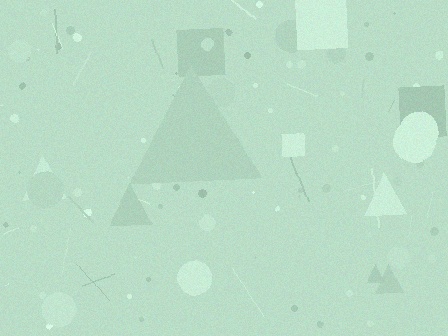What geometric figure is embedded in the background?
A triangle is embedded in the background.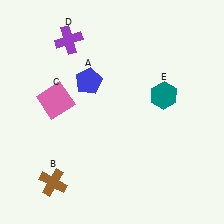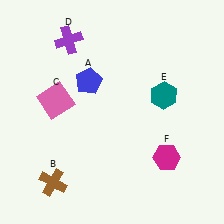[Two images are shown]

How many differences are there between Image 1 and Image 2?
There is 1 difference between the two images.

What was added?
A magenta hexagon (F) was added in Image 2.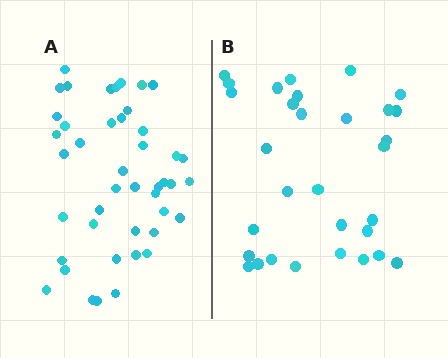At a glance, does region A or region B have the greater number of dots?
Region A (the left region) has more dots.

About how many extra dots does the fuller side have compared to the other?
Region A has approximately 15 more dots than region B.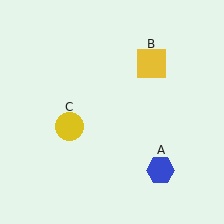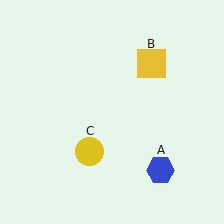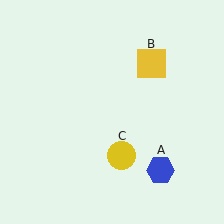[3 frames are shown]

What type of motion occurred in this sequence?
The yellow circle (object C) rotated counterclockwise around the center of the scene.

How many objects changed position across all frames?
1 object changed position: yellow circle (object C).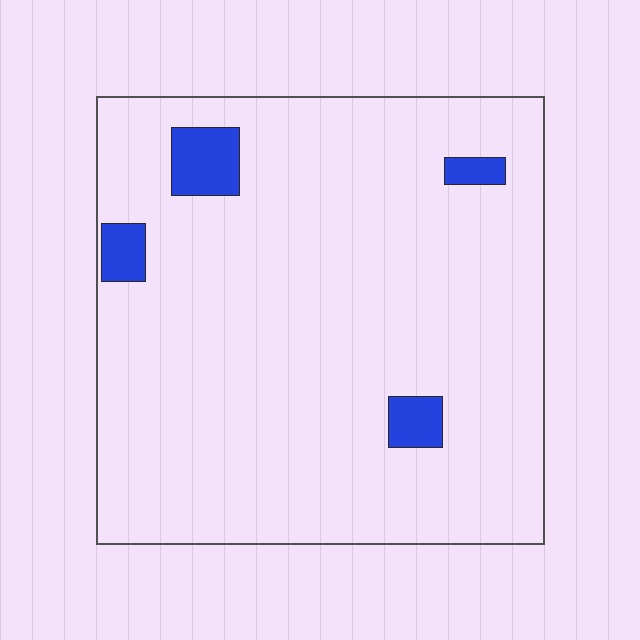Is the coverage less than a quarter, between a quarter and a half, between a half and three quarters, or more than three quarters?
Less than a quarter.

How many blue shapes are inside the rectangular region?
4.